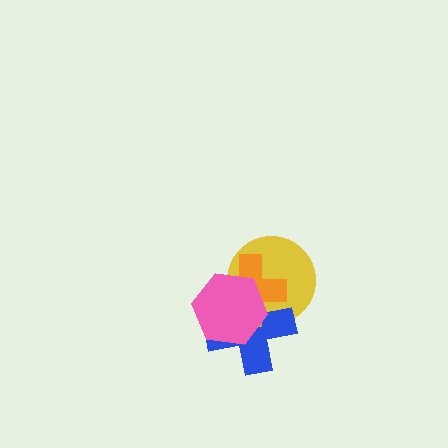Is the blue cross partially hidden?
Yes, it is partially covered by another shape.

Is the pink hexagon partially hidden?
No, no other shape covers it.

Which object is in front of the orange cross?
The pink hexagon is in front of the orange cross.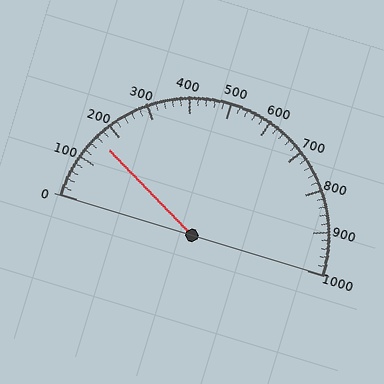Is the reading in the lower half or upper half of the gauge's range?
The reading is in the lower half of the range (0 to 1000).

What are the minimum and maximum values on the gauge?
The gauge ranges from 0 to 1000.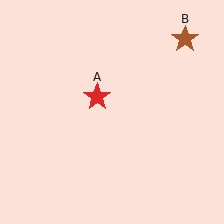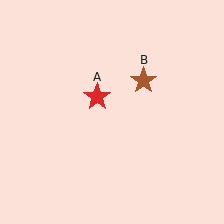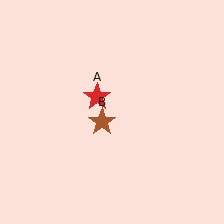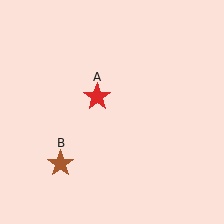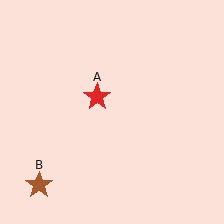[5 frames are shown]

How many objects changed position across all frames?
1 object changed position: brown star (object B).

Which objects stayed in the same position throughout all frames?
Red star (object A) remained stationary.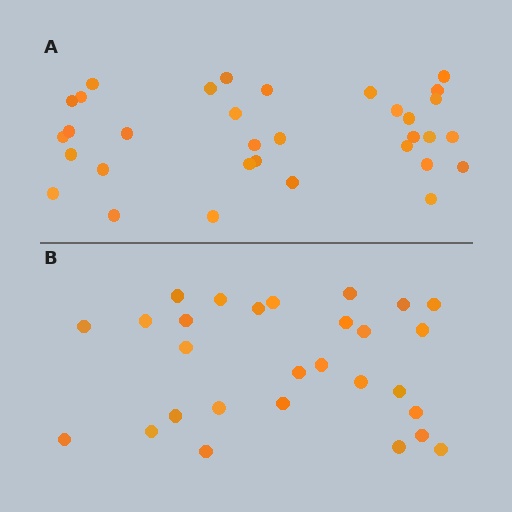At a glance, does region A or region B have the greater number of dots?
Region A (the top region) has more dots.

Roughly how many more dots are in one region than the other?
Region A has about 5 more dots than region B.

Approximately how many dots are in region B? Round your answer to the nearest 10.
About 30 dots. (The exact count is 28, which rounds to 30.)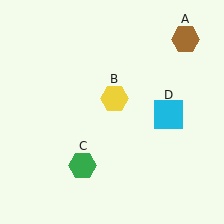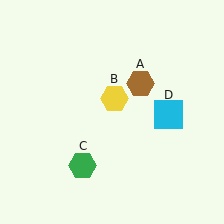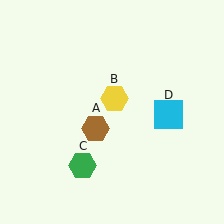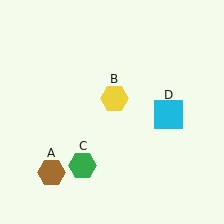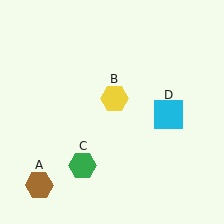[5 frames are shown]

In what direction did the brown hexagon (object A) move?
The brown hexagon (object A) moved down and to the left.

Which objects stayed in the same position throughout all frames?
Yellow hexagon (object B) and green hexagon (object C) and cyan square (object D) remained stationary.